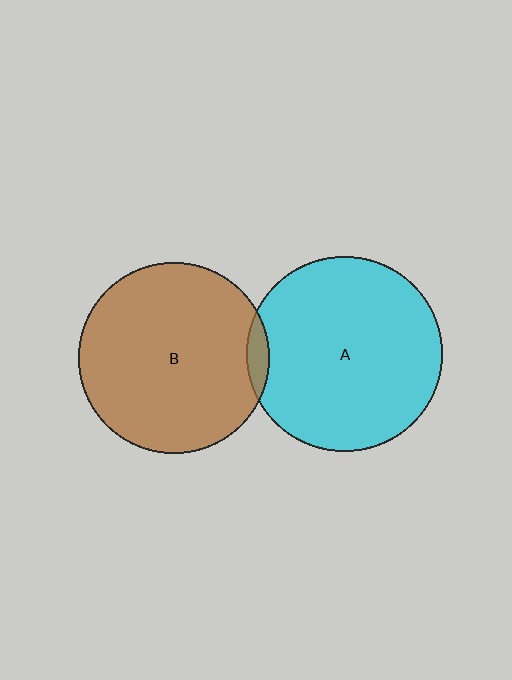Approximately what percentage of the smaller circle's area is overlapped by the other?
Approximately 5%.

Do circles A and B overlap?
Yes.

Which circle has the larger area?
Circle A (cyan).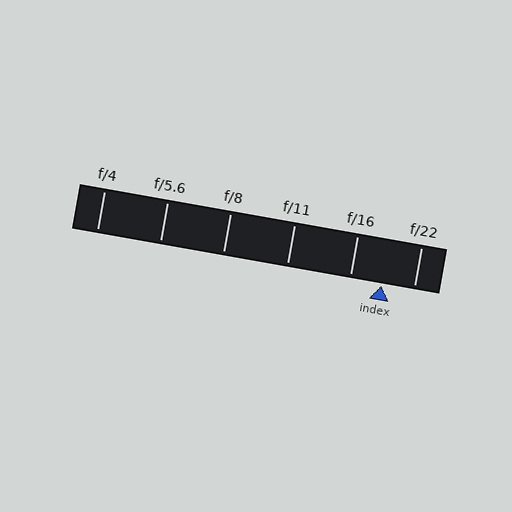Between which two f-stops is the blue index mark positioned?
The index mark is between f/16 and f/22.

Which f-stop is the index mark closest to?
The index mark is closest to f/22.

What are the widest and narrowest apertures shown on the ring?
The widest aperture shown is f/4 and the narrowest is f/22.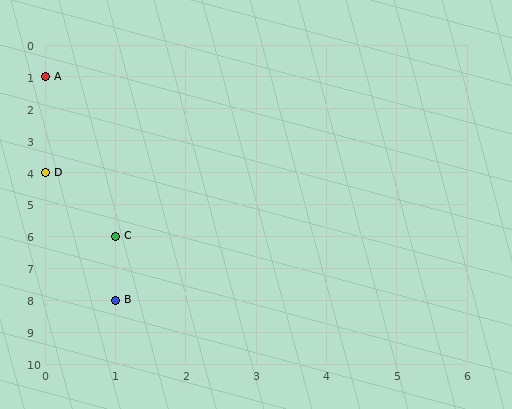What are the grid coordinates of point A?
Point A is at grid coordinates (0, 1).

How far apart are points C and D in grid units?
Points C and D are 1 column and 2 rows apart (about 2.2 grid units diagonally).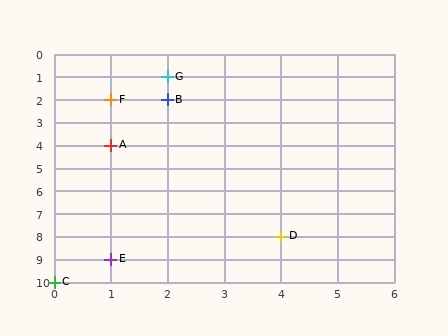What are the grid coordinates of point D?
Point D is at grid coordinates (4, 8).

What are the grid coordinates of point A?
Point A is at grid coordinates (1, 4).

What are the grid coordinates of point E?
Point E is at grid coordinates (1, 9).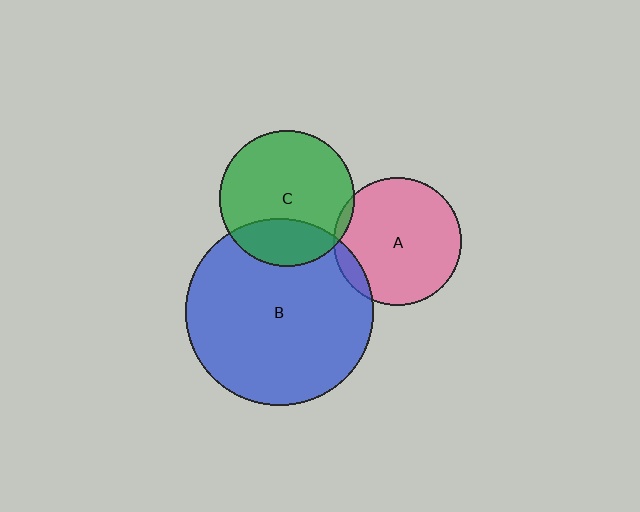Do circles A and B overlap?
Yes.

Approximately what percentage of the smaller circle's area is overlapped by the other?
Approximately 10%.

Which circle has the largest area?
Circle B (blue).